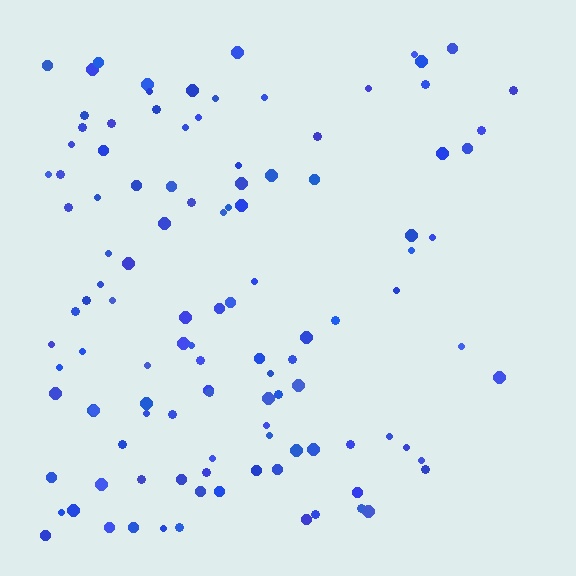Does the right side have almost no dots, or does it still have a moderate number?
Still a moderate number, just noticeably fewer than the left.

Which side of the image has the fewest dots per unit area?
The right.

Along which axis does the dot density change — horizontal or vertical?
Horizontal.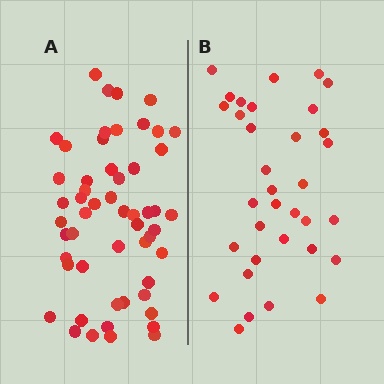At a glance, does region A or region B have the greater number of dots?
Region A (the left region) has more dots.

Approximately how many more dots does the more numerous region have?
Region A has approximately 20 more dots than region B.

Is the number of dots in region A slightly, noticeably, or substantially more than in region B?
Region A has substantially more. The ratio is roughly 1.6 to 1.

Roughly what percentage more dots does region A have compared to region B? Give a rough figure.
About 60% more.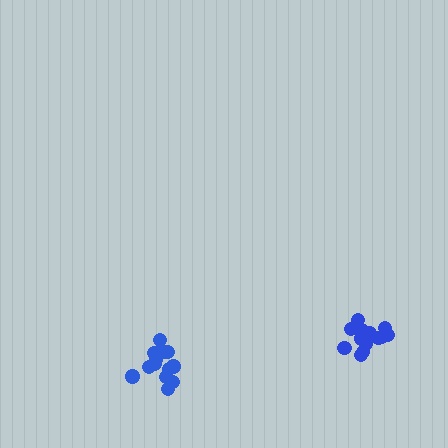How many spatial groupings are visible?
There are 2 spatial groupings.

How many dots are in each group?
Group 1: 13 dots, Group 2: 14 dots (27 total).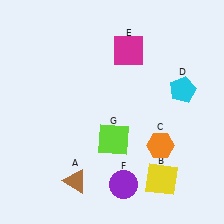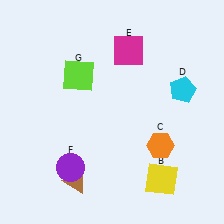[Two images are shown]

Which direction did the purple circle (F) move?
The purple circle (F) moved left.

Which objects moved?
The objects that moved are: the purple circle (F), the lime square (G).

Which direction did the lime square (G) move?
The lime square (G) moved up.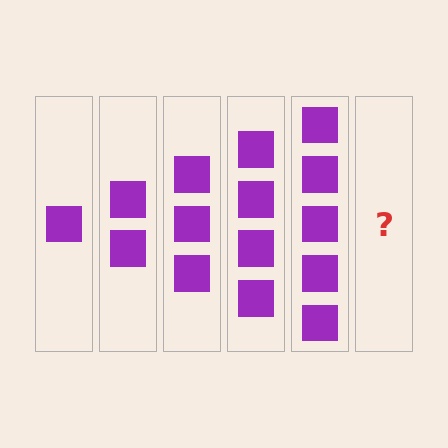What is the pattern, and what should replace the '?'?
The pattern is that each step adds one more square. The '?' should be 6 squares.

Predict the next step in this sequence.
The next step is 6 squares.